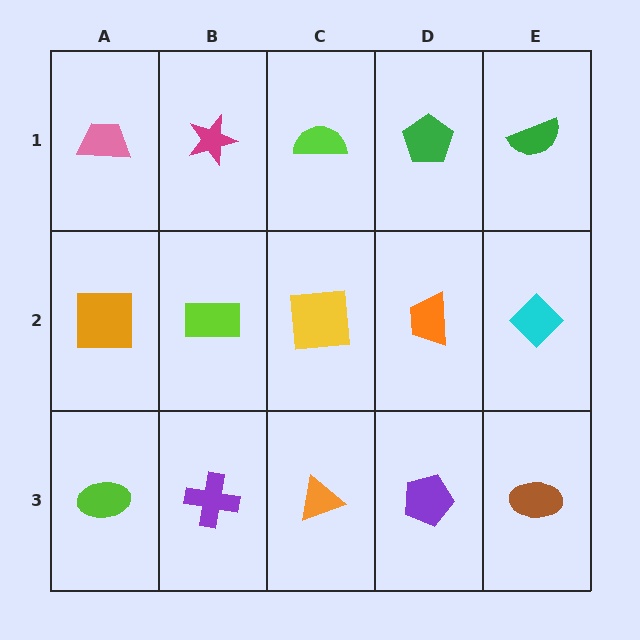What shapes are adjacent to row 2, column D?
A green pentagon (row 1, column D), a purple pentagon (row 3, column D), a yellow square (row 2, column C), a cyan diamond (row 2, column E).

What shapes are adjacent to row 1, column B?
A lime rectangle (row 2, column B), a pink trapezoid (row 1, column A), a lime semicircle (row 1, column C).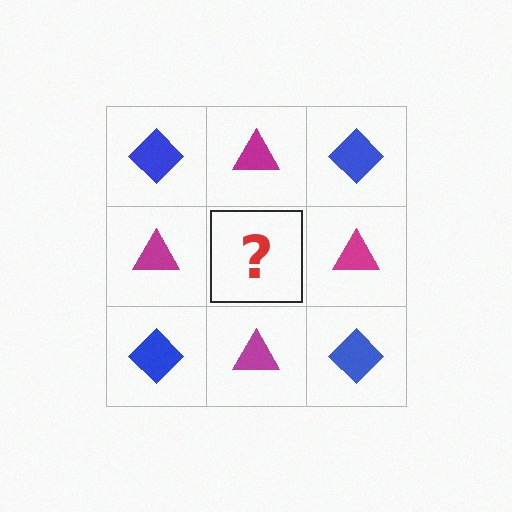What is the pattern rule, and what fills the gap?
The rule is that it alternates blue diamond and magenta triangle in a checkerboard pattern. The gap should be filled with a blue diamond.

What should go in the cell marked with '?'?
The missing cell should contain a blue diamond.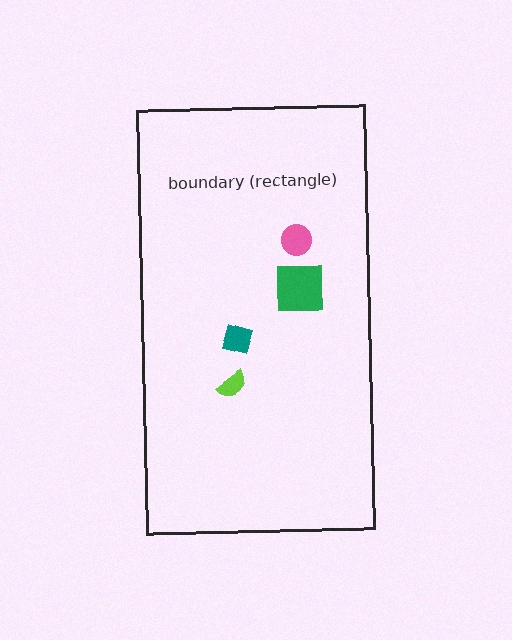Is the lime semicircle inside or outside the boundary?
Inside.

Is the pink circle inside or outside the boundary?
Inside.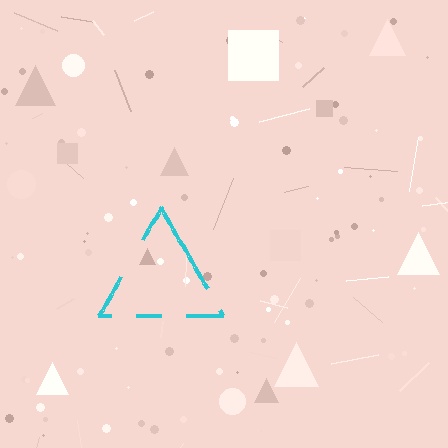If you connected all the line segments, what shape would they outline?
They would outline a triangle.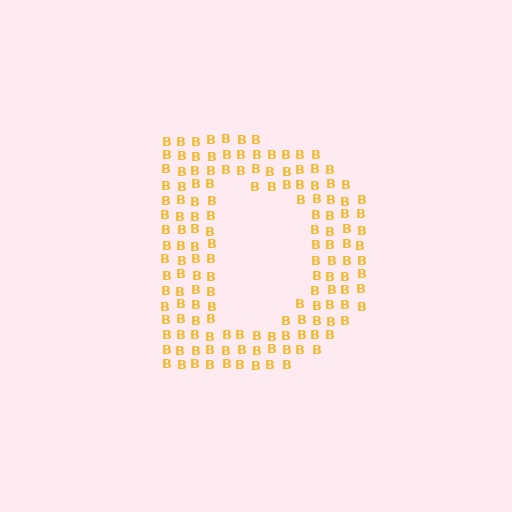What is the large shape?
The large shape is the letter D.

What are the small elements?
The small elements are letter B's.